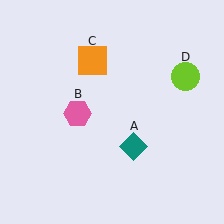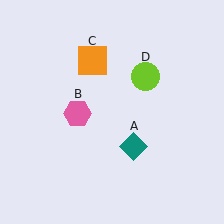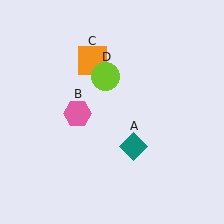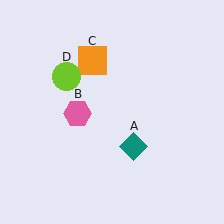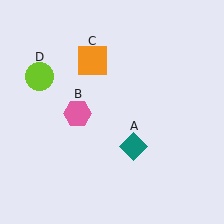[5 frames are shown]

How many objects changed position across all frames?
1 object changed position: lime circle (object D).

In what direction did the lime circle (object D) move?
The lime circle (object D) moved left.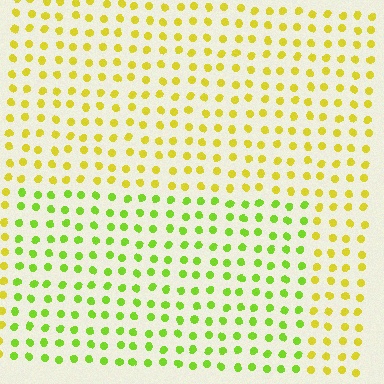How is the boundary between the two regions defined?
The boundary is defined purely by a slight shift in hue (about 36 degrees). Spacing, size, and orientation are identical on both sides.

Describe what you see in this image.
The image is filled with small yellow elements in a uniform arrangement. A rectangle-shaped region is visible where the elements are tinted to a slightly different hue, forming a subtle color boundary.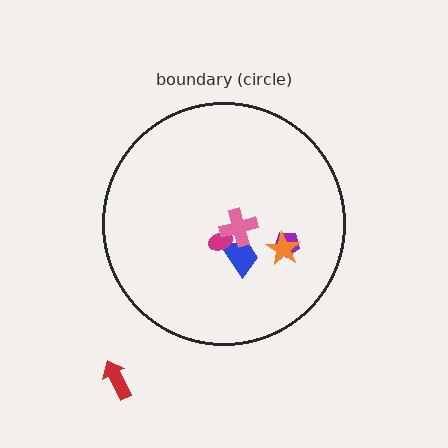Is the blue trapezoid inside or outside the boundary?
Inside.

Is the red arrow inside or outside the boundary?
Outside.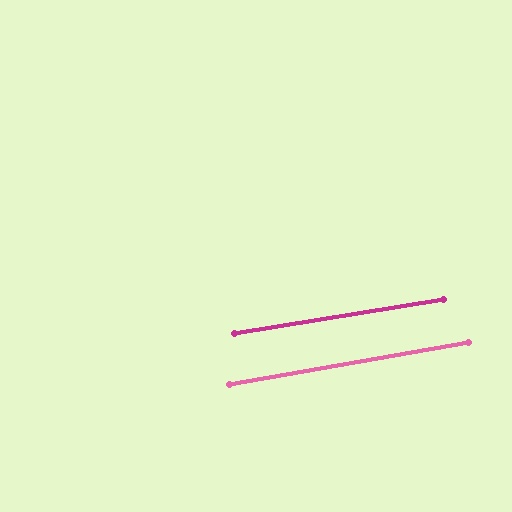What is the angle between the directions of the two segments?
Approximately 1 degree.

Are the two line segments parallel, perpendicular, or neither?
Parallel — their directions differ by only 0.7°.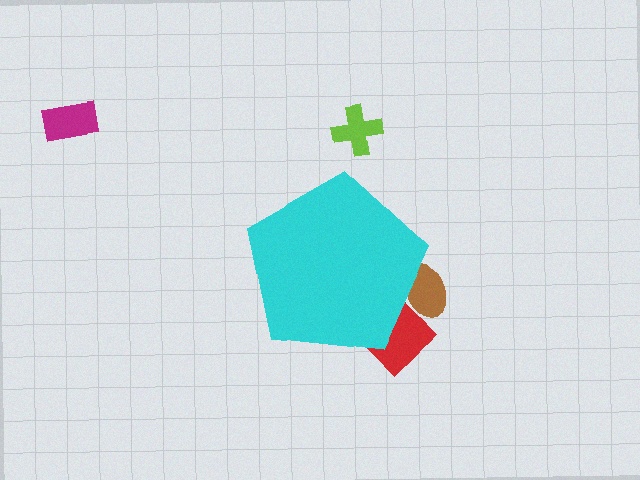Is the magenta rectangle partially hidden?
No, the magenta rectangle is fully visible.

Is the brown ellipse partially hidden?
Yes, the brown ellipse is partially hidden behind the cyan pentagon.